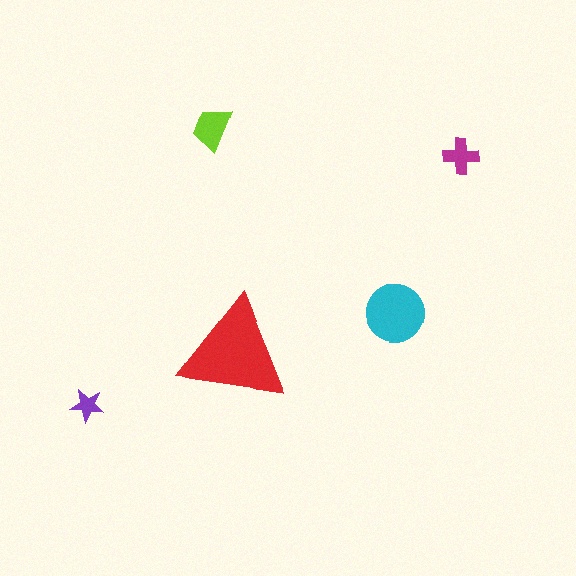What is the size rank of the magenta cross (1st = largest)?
4th.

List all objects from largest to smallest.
The red triangle, the cyan circle, the lime trapezoid, the magenta cross, the purple star.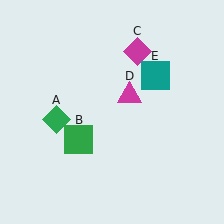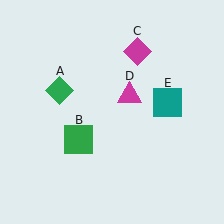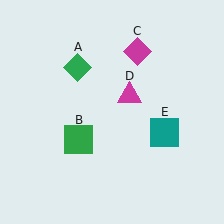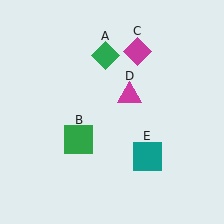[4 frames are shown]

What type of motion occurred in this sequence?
The green diamond (object A), teal square (object E) rotated clockwise around the center of the scene.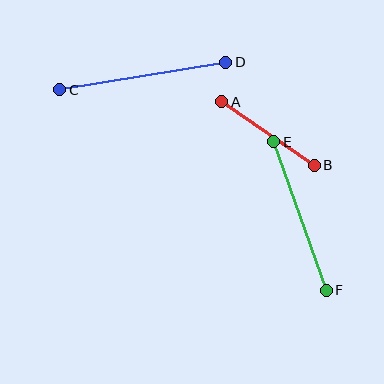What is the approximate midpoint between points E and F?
The midpoint is at approximately (300, 216) pixels.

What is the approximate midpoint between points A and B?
The midpoint is at approximately (268, 134) pixels.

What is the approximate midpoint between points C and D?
The midpoint is at approximately (143, 76) pixels.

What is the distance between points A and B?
The distance is approximately 112 pixels.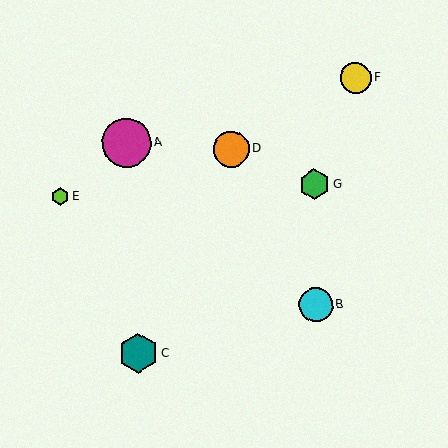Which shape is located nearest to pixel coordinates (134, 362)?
The teal hexagon (labeled C) at (138, 353) is nearest to that location.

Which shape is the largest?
The magenta circle (labeled A) is the largest.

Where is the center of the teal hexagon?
The center of the teal hexagon is at (138, 353).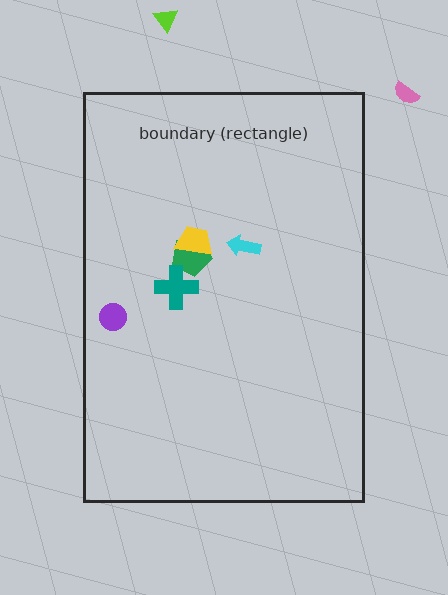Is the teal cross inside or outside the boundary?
Inside.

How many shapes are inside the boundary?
5 inside, 2 outside.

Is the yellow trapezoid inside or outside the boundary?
Inside.